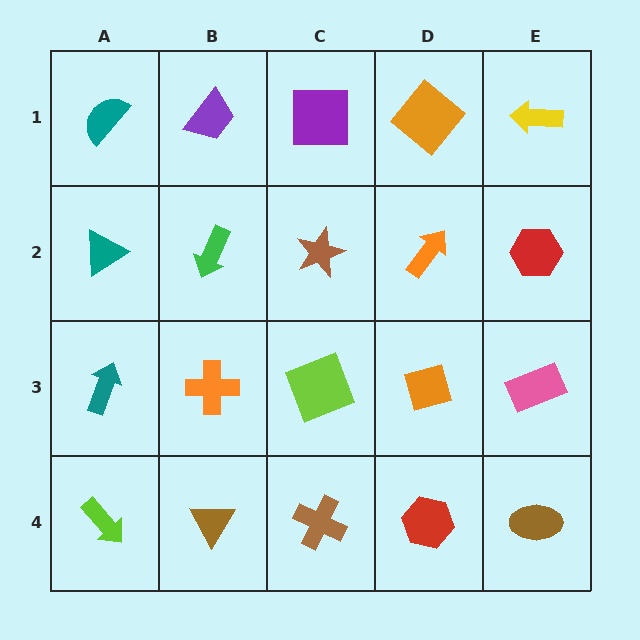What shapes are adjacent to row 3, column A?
A teal triangle (row 2, column A), a lime arrow (row 4, column A), an orange cross (row 3, column B).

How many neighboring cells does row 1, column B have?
3.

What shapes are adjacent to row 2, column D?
An orange diamond (row 1, column D), an orange diamond (row 3, column D), a brown star (row 2, column C), a red hexagon (row 2, column E).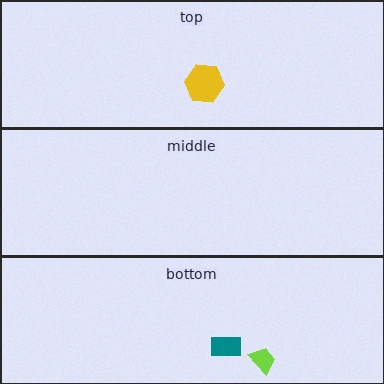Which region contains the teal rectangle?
The bottom region.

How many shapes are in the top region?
1.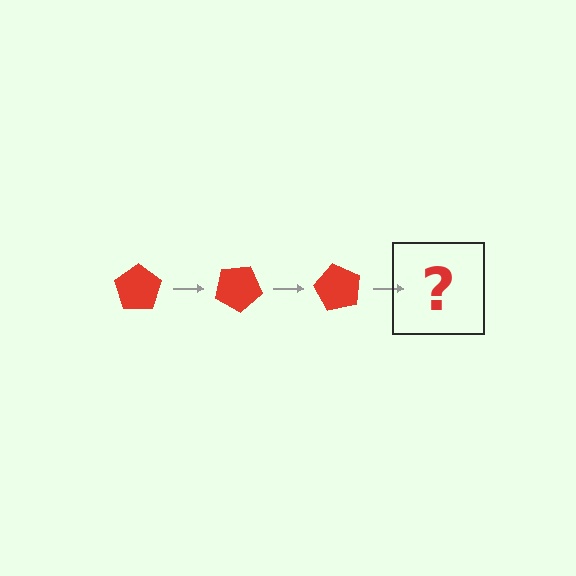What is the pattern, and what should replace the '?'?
The pattern is that the pentagon rotates 30 degrees each step. The '?' should be a red pentagon rotated 90 degrees.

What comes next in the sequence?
The next element should be a red pentagon rotated 90 degrees.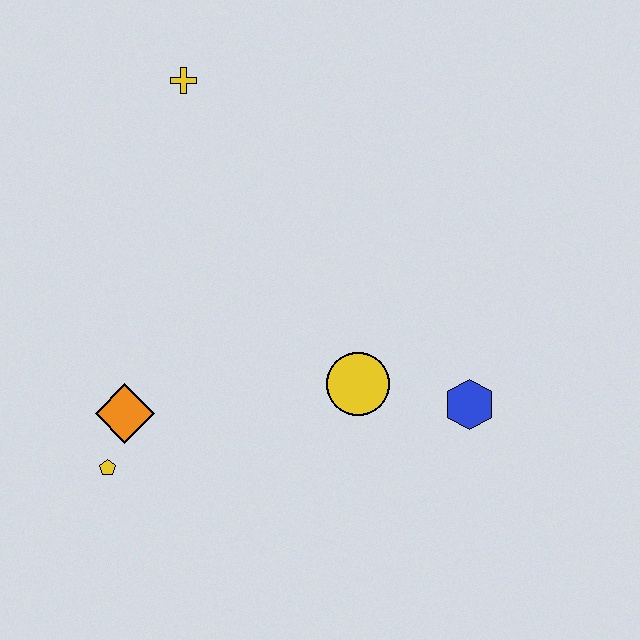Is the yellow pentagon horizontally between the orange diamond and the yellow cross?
No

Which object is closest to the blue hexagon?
The yellow circle is closest to the blue hexagon.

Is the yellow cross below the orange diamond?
No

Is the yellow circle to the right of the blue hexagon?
No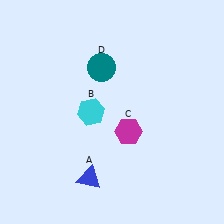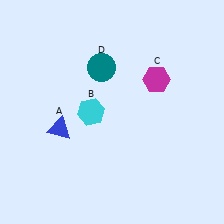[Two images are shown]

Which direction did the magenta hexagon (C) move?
The magenta hexagon (C) moved up.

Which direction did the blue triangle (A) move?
The blue triangle (A) moved up.